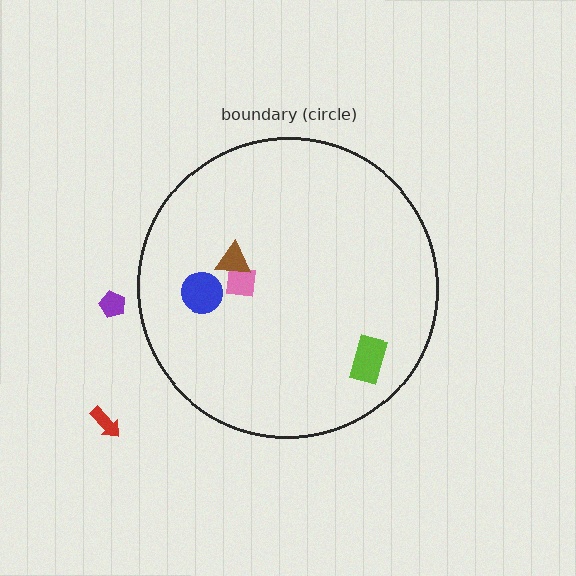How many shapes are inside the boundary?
4 inside, 2 outside.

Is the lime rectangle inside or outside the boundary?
Inside.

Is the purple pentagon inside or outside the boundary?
Outside.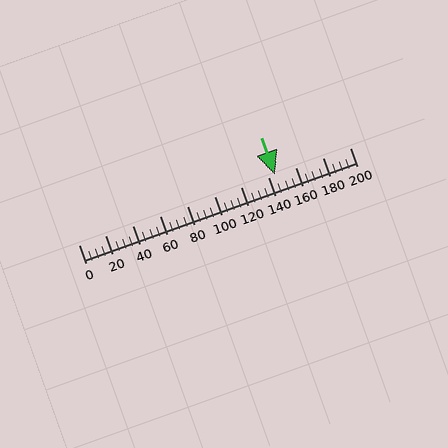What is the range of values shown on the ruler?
The ruler shows values from 0 to 200.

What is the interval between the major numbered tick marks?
The major tick marks are spaced 20 units apart.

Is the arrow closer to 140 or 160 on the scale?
The arrow is closer to 140.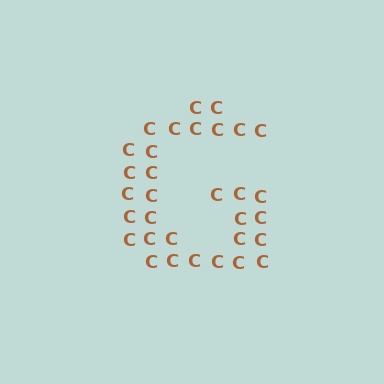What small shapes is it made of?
It is made of small letter C's.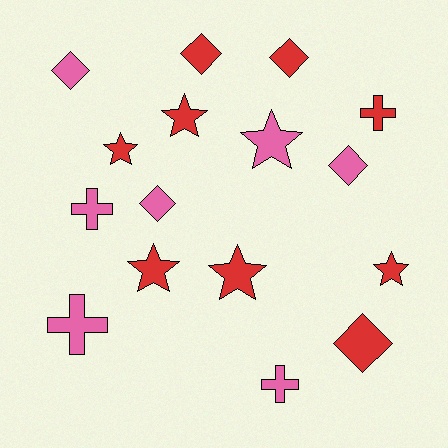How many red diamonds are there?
There are 3 red diamonds.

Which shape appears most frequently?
Diamond, with 6 objects.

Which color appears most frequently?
Red, with 9 objects.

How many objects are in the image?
There are 16 objects.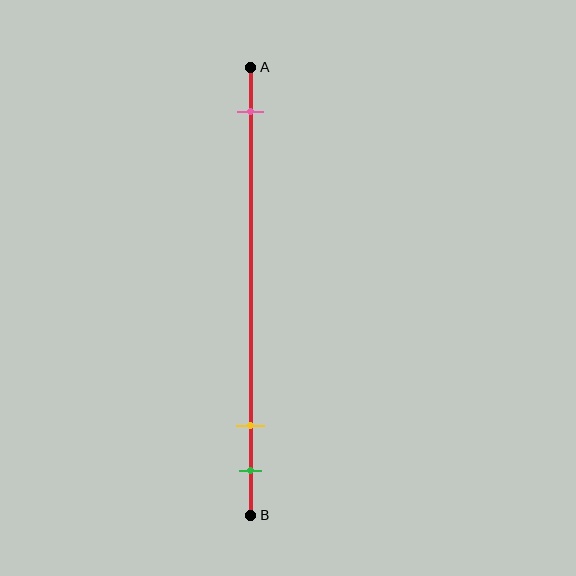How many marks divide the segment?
There are 3 marks dividing the segment.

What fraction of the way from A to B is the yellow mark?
The yellow mark is approximately 80% (0.8) of the way from A to B.